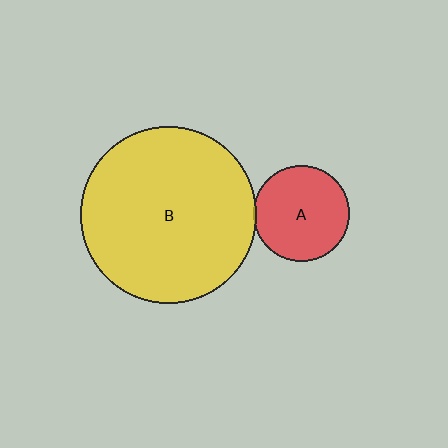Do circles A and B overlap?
Yes.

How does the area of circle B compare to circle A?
Approximately 3.5 times.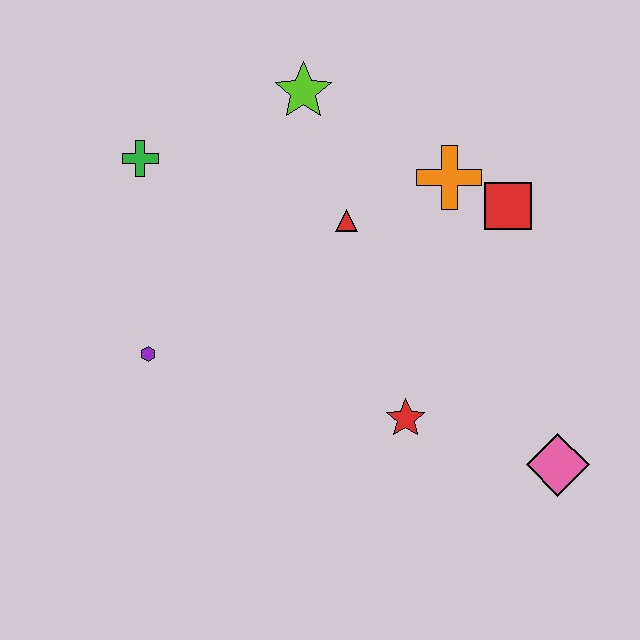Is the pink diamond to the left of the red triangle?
No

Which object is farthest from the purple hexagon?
The pink diamond is farthest from the purple hexagon.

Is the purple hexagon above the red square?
No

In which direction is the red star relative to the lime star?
The red star is below the lime star.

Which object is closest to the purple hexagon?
The green cross is closest to the purple hexagon.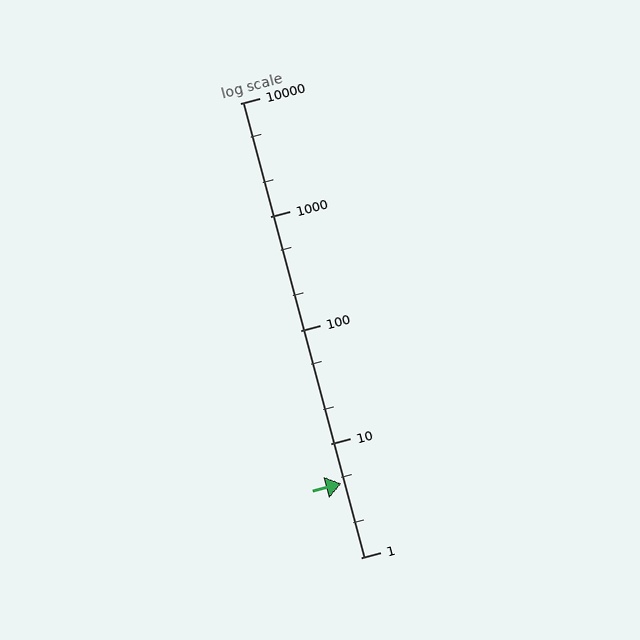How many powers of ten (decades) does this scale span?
The scale spans 4 decades, from 1 to 10000.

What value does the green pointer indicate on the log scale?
The pointer indicates approximately 4.5.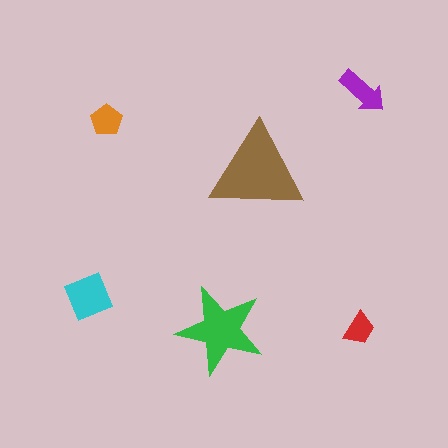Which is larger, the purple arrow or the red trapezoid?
The purple arrow.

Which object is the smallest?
The red trapezoid.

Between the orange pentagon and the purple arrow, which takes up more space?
The purple arrow.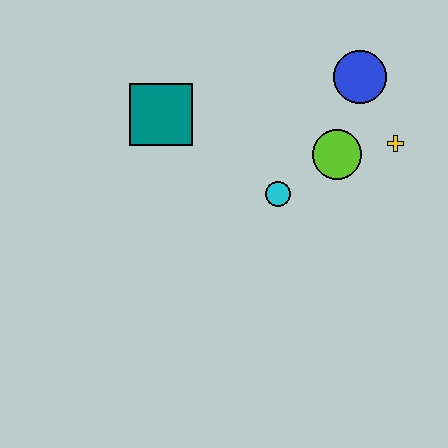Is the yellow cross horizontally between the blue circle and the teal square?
No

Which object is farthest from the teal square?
The yellow cross is farthest from the teal square.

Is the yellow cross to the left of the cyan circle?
No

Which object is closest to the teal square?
The cyan circle is closest to the teal square.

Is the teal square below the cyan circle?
No